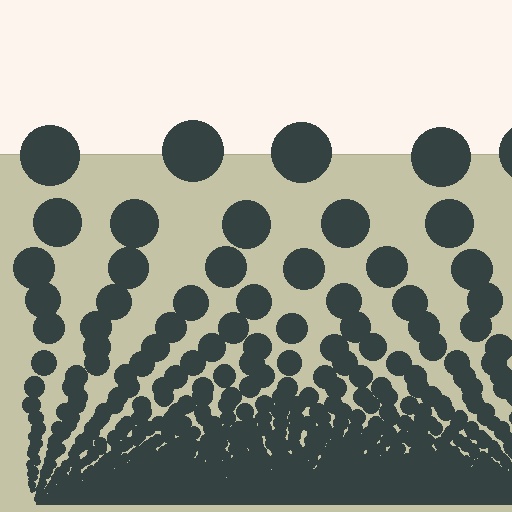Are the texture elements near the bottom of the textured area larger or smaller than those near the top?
Smaller. The gradient is inverted — elements near the bottom are smaller and denser.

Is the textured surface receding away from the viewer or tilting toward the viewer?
The surface appears to tilt toward the viewer. Texture elements get larger and sparser toward the top.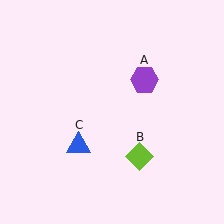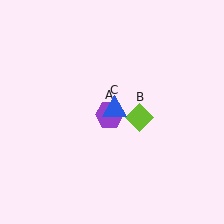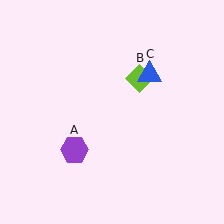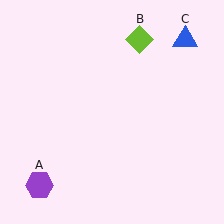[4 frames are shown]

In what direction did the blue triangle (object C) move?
The blue triangle (object C) moved up and to the right.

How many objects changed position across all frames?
3 objects changed position: purple hexagon (object A), lime diamond (object B), blue triangle (object C).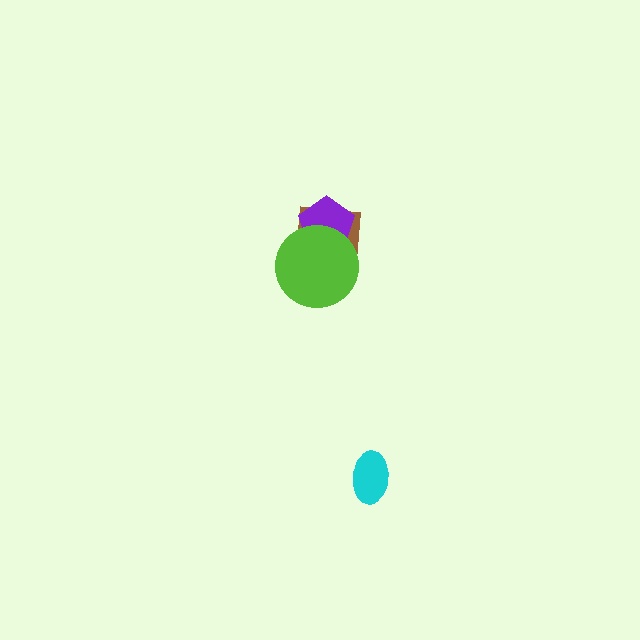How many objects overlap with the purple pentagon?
2 objects overlap with the purple pentagon.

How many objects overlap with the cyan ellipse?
0 objects overlap with the cyan ellipse.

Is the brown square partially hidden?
Yes, it is partially covered by another shape.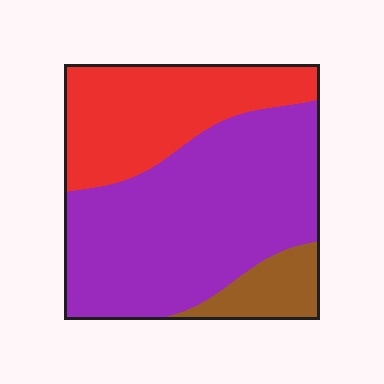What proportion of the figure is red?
Red takes up about one third (1/3) of the figure.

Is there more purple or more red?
Purple.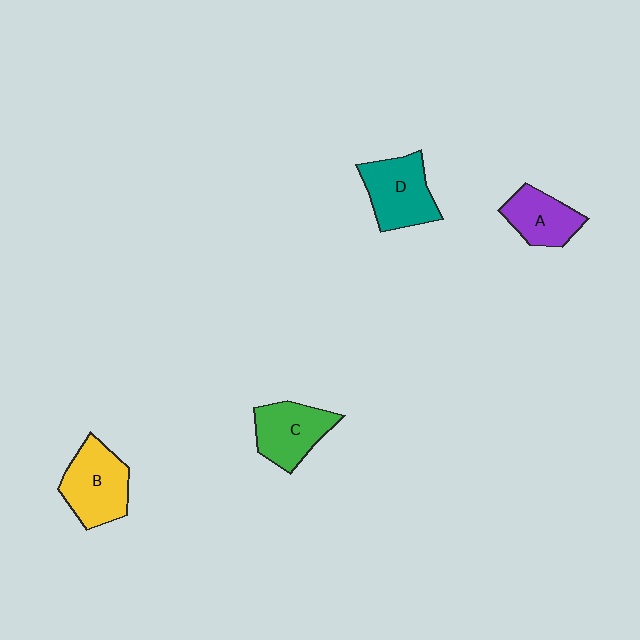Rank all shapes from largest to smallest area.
From largest to smallest: B (yellow), D (teal), C (green), A (purple).